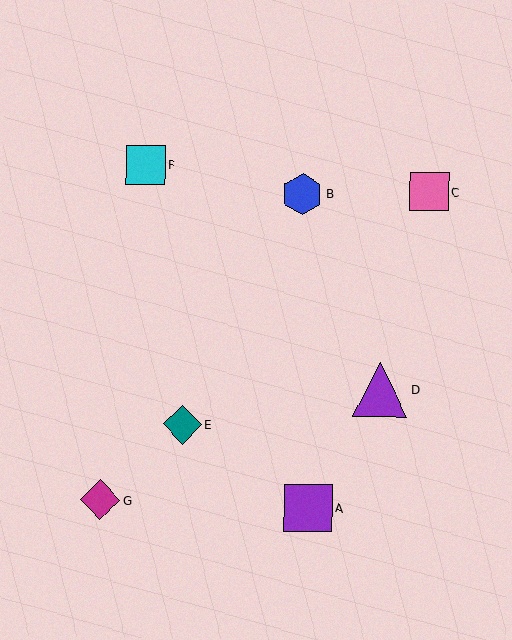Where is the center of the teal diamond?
The center of the teal diamond is at (183, 425).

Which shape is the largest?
The purple triangle (labeled D) is the largest.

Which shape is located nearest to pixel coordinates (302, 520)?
The purple square (labeled A) at (308, 508) is nearest to that location.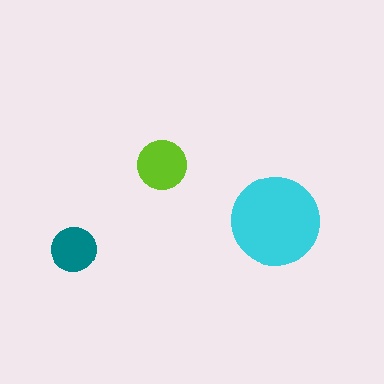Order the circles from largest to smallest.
the cyan one, the lime one, the teal one.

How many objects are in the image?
There are 3 objects in the image.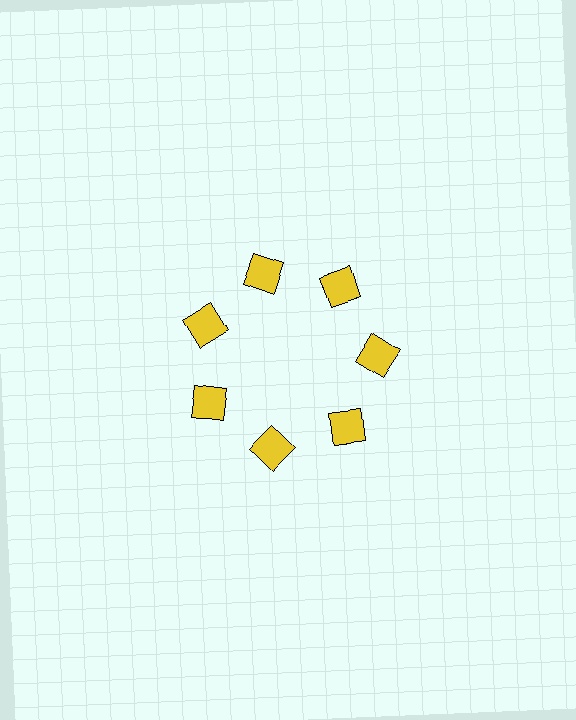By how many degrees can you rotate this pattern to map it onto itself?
The pattern maps onto itself every 51 degrees of rotation.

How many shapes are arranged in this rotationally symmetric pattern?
There are 7 shapes, arranged in 7 groups of 1.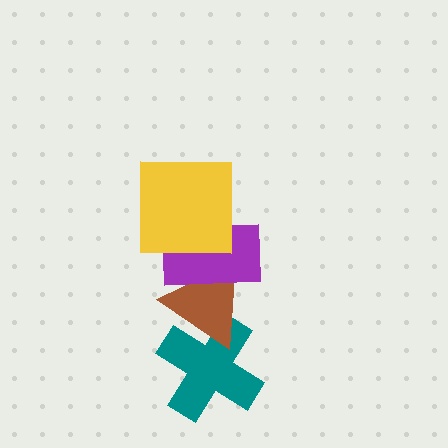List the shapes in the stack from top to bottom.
From top to bottom: the yellow square, the purple rectangle, the brown triangle, the teal cross.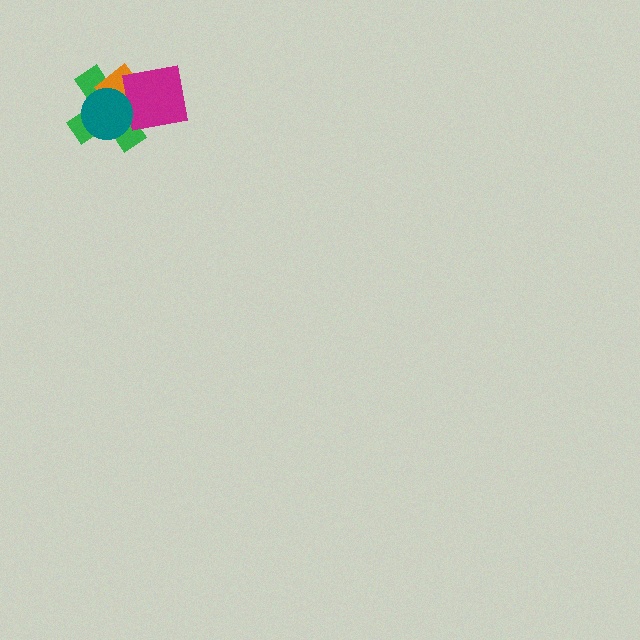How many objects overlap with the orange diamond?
3 objects overlap with the orange diamond.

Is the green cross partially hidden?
Yes, it is partially covered by another shape.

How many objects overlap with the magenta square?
3 objects overlap with the magenta square.